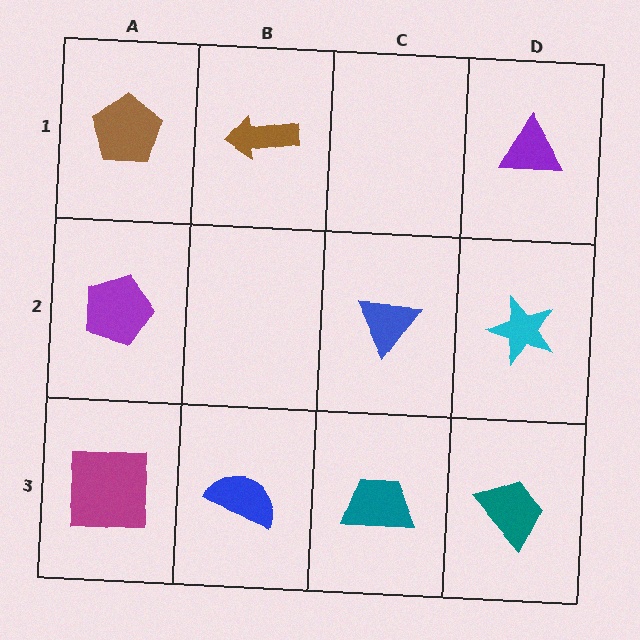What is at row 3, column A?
A magenta square.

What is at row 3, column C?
A teal trapezoid.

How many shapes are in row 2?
3 shapes.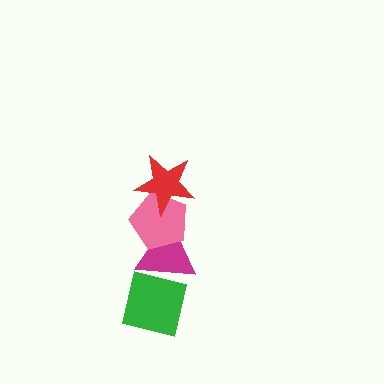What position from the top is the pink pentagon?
The pink pentagon is 2nd from the top.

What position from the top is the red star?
The red star is 1st from the top.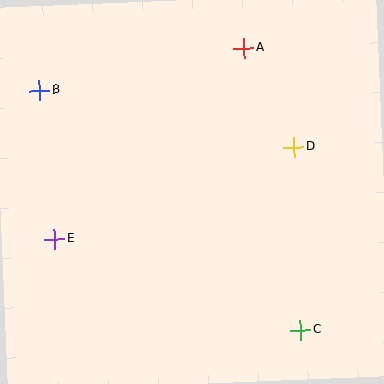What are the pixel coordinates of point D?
Point D is at (294, 147).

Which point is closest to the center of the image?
Point D at (294, 147) is closest to the center.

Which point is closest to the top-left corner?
Point B is closest to the top-left corner.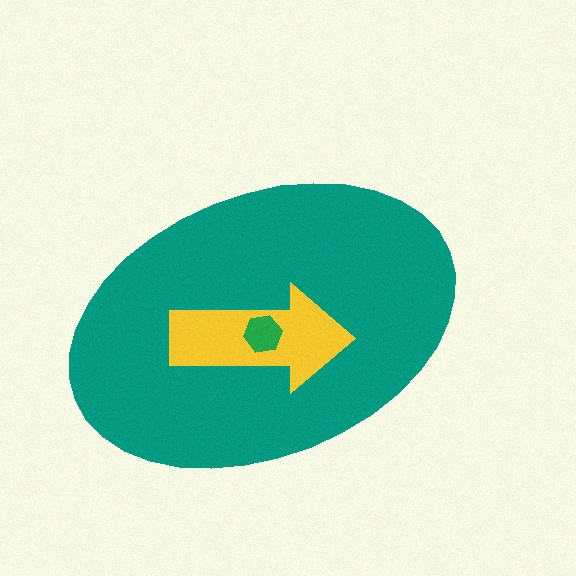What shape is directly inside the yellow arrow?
The green hexagon.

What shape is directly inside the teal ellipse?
The yellow arrow.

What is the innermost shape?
The green hexagon.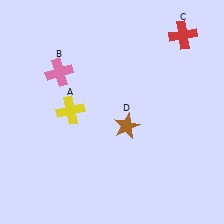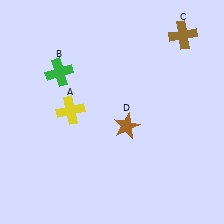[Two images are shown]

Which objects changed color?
B changed from pink to green. C changed from red to brown.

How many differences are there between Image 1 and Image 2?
There are 2 differences between the two images.